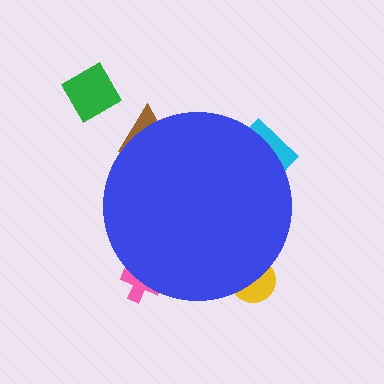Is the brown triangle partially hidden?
Yes, the brown triangle is partially hidden behind the blue circle.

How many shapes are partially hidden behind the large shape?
4 shapes are partially hidden.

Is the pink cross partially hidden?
Yes, the pink cross is partially hidden behind the blue circle.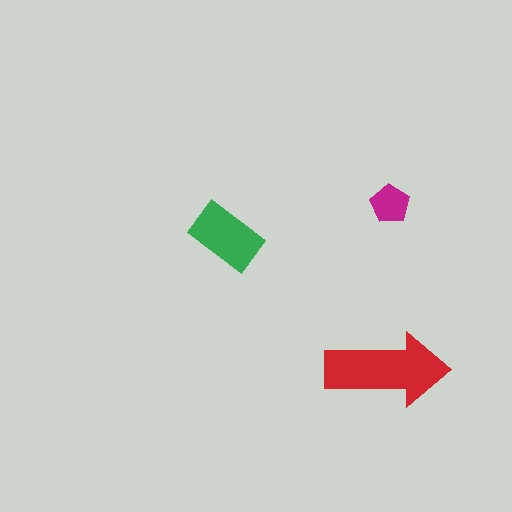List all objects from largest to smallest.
The red arrow, the green rectangle, the magenta pentagon.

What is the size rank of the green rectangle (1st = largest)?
2nd.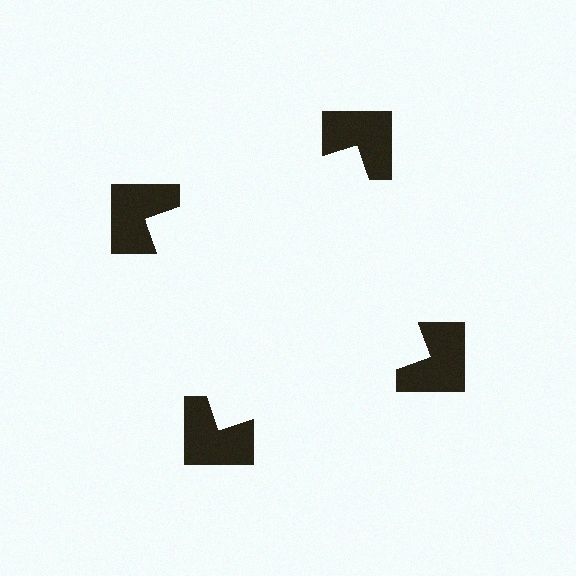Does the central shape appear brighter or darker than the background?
It typically appears slightly brighter than the background, even though no actual brightness change is drawn.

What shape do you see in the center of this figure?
An illusory square — its edges are inferred from the aligned wedge cuts in the notched squares, not physically drawn.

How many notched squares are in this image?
There are 4 — one at each vertex of the illusory square.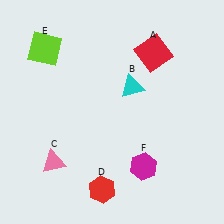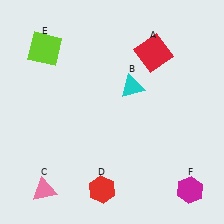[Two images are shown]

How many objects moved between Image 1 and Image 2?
2 objects moved between the two images.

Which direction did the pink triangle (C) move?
The pink triangle (C) moved down.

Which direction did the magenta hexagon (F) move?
The magenta hexagon (F) moved right.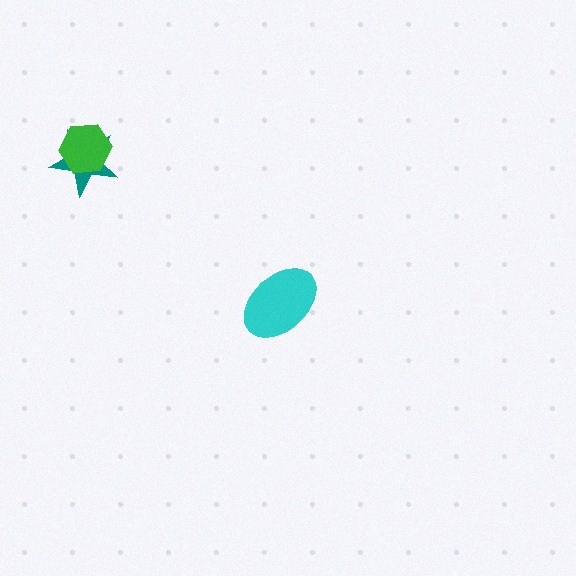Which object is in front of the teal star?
The green hexagon is in front of the teal star.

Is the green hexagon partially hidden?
No, no other shape covers it.